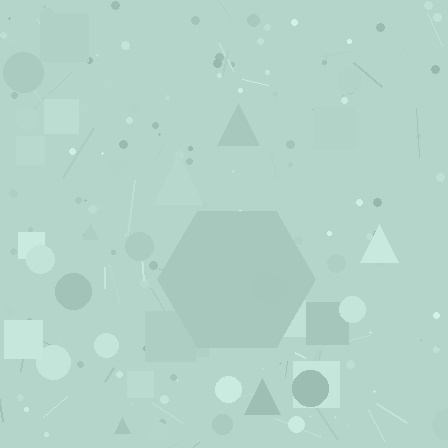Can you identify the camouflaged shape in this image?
The camouflaged shape is a hexagon.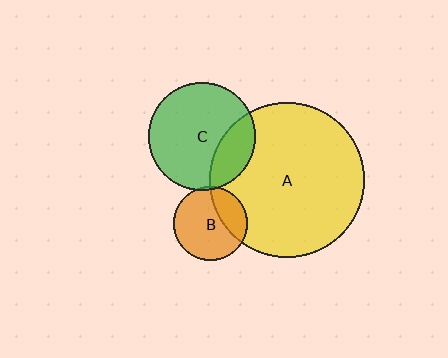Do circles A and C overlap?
Yes.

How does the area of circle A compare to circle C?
Approximately 2.1 times.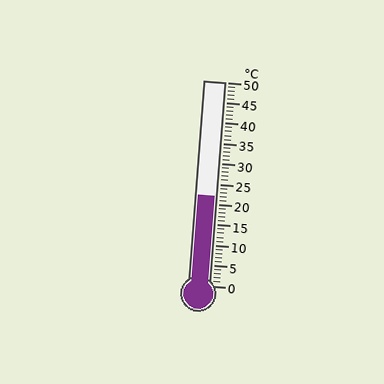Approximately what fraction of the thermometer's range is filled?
The thermometer is filled to approximately 45% of its range.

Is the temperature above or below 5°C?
The temperature is above 5°C.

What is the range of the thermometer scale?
The thermometer scale ranges from 0°C to 50°C.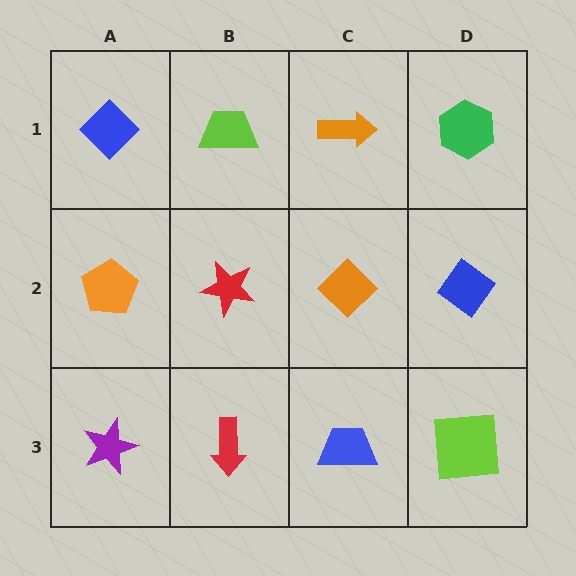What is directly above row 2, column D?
A green hexagon.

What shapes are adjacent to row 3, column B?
A red star (row 2, column B), a purple star (row 3, column A), a blue trapezoid (row 3, column C).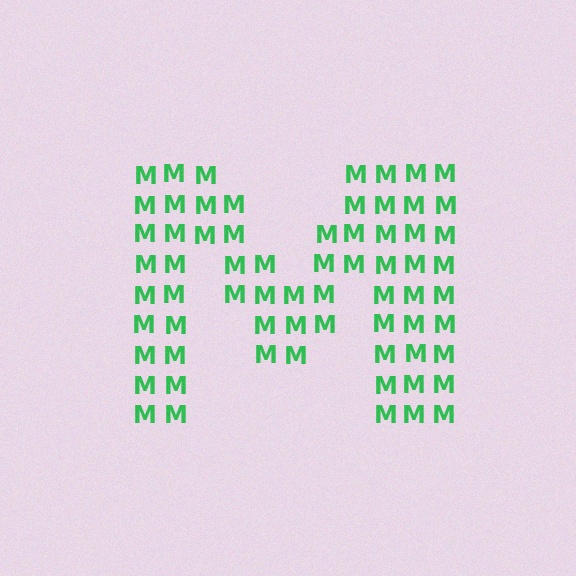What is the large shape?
The large shape is the letter M.